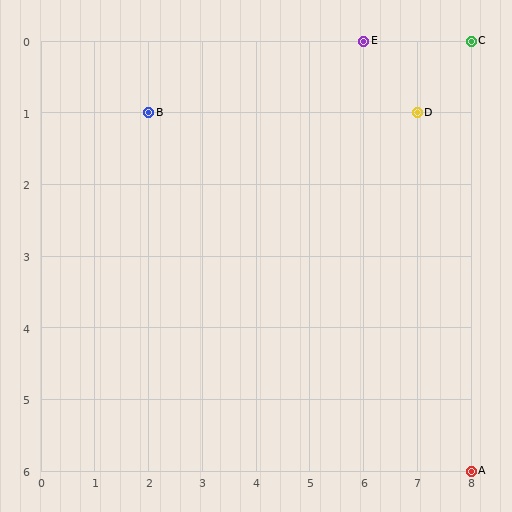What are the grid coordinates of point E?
Point E is at grid coordinates (6, 0).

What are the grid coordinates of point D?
Point D is at grid coordinates (7, 1).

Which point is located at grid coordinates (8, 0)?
Point C is at (8, 0).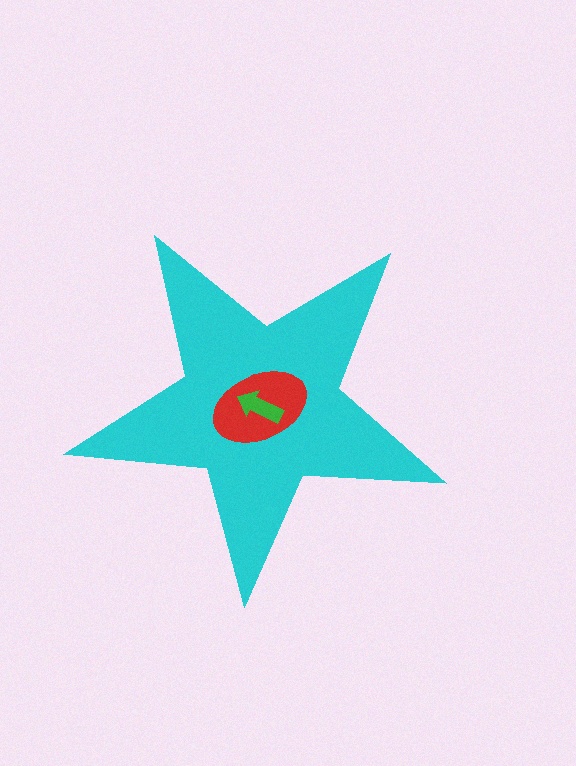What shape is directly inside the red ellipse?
The green arrow.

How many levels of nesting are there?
3.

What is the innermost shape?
The green arrow.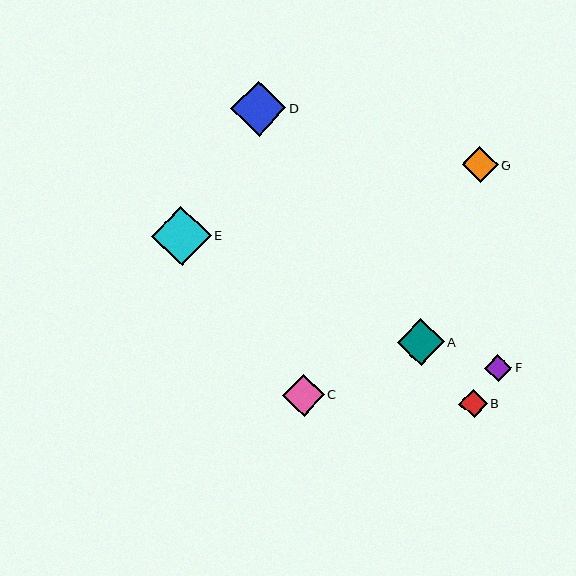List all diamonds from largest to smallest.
From largest to smallest: E, D, A, C, G, B, F.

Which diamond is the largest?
Diamond E is the largest with a size of approximately 60 pixels.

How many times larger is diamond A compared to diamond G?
Diamond A is approximately 1.3 times the size of diamond G.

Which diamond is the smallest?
Diamond F is the smallest with a size of approximately 27 pixels.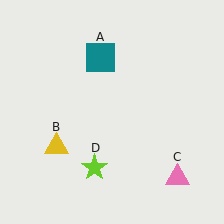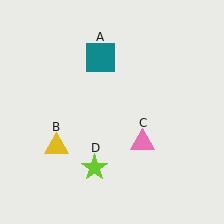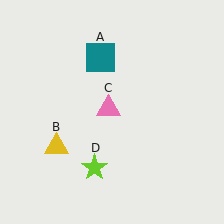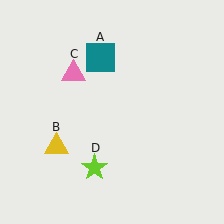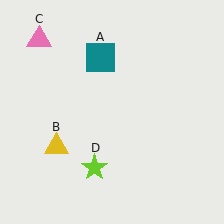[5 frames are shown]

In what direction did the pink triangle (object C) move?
The pink triangle (object C) moved up and to the left.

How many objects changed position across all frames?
1 object changed position: pink triangle (object C).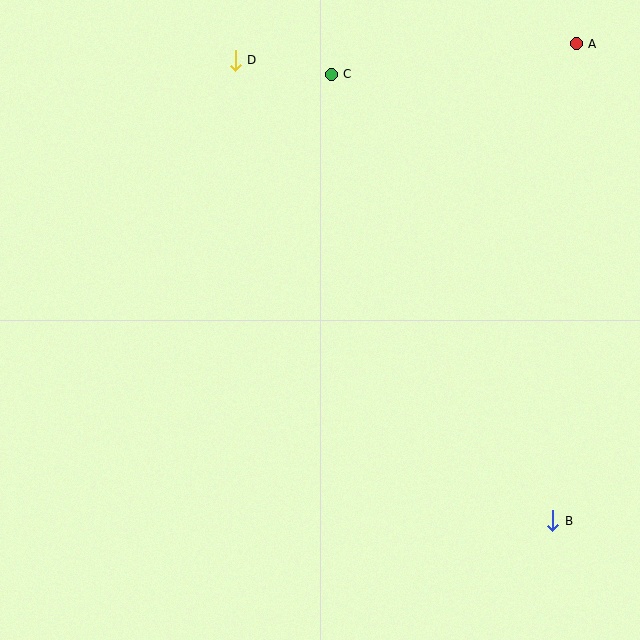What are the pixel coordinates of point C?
Point C is at (331, 74).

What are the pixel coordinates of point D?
Point D is at (235, 60).